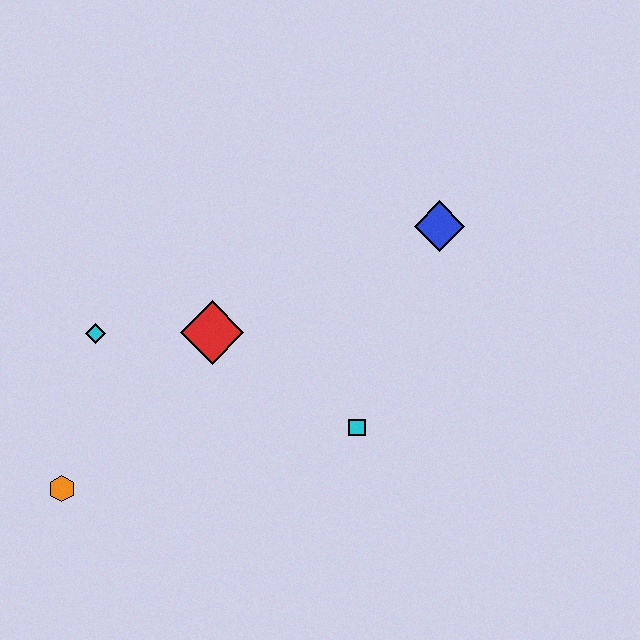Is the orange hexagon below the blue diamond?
Yes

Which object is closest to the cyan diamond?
The red diamond is closest to the cyan diamond.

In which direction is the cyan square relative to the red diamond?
The cyan square is to the right of the red diamond.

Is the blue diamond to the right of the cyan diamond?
Yes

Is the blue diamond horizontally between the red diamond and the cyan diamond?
No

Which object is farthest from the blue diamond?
The orange hexagon is farthest from the blue diamond.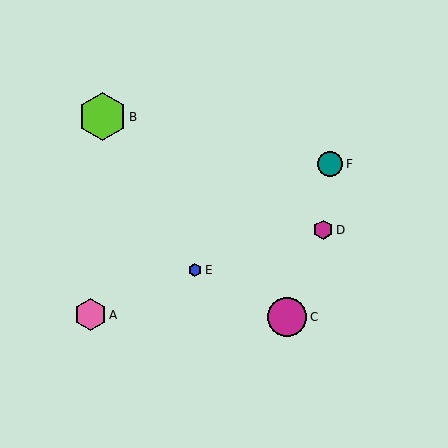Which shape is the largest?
The lime hexagon (labeled B) is the largest.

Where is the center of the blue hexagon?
The center of the blue hexagon is at (195, 270).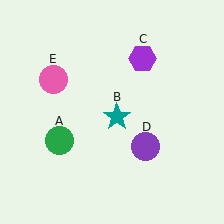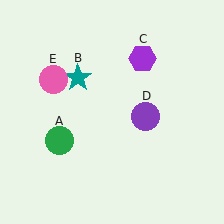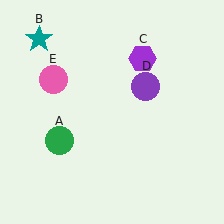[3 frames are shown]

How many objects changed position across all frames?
2 objects changed position: teal star (object B), purple circle (object D).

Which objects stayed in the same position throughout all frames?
Green circle (object A) and purple hexagon (object C) and pink circle (object E) remained stationary.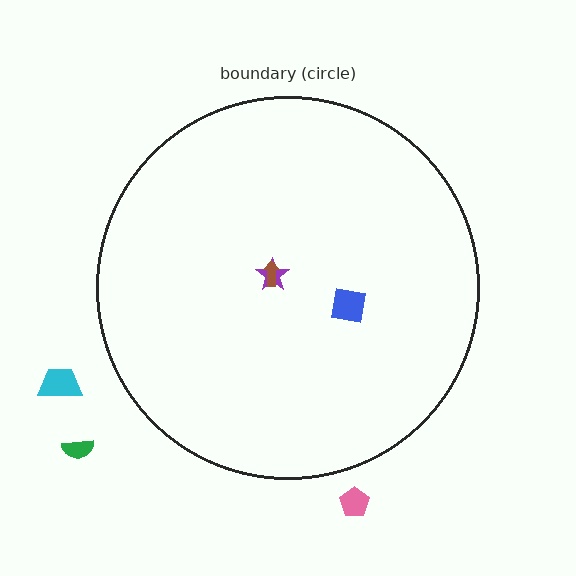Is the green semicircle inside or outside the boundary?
Outside.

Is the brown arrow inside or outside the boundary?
Inside.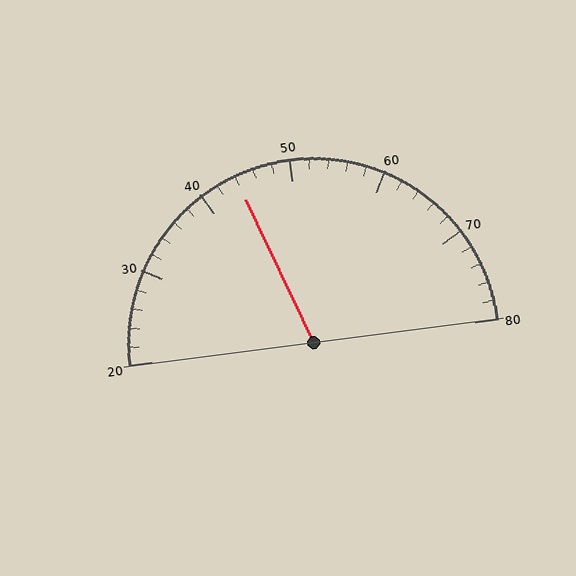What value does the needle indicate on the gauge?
The needle indicates approximately 44.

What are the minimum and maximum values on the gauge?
The gauge ranges from 20 to 80.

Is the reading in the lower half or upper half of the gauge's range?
The reading is in the lower half of the range (20 to 80).